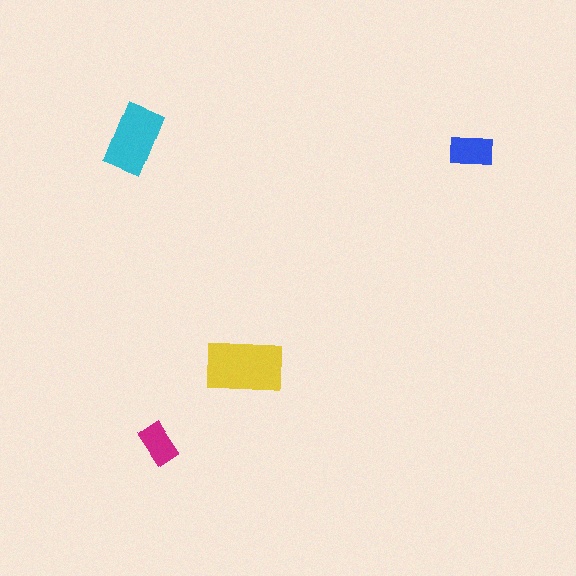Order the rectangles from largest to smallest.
the yellow one, the cyan one, the blue one, the magenta one.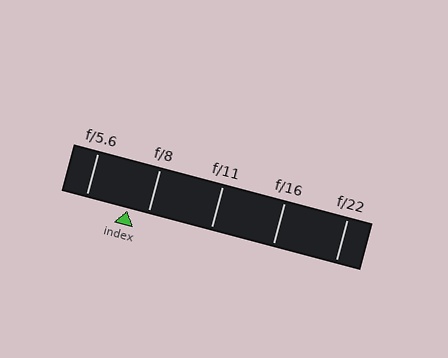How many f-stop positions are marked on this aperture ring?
There are 5 f-stop positions marked.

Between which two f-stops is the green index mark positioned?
The index mark is between f/5.6 and f/8.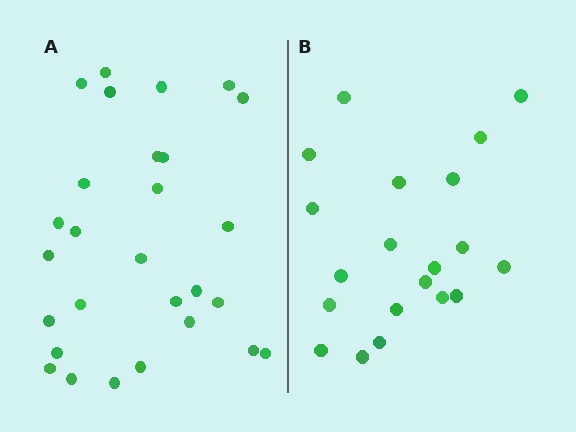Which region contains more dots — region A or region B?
Region A (the left region) has more dots.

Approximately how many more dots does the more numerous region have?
Region A has roughly 8 or so more dots than region B.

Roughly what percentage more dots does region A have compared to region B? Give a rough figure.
About 40% more.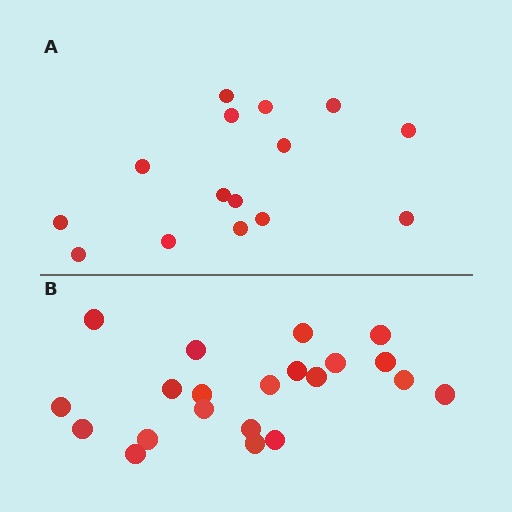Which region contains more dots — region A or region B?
Region B (the bottom region) has more dots.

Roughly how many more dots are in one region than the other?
Region B has about 6 more dots than region A.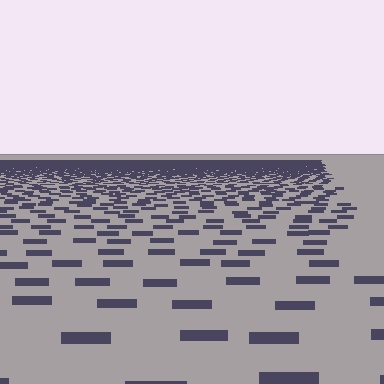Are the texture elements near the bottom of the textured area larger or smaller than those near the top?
Larger. Near the bottom, elements are closer to the viewer and appear at a bigger on-screen size.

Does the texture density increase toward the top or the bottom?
Density increases toward the top.